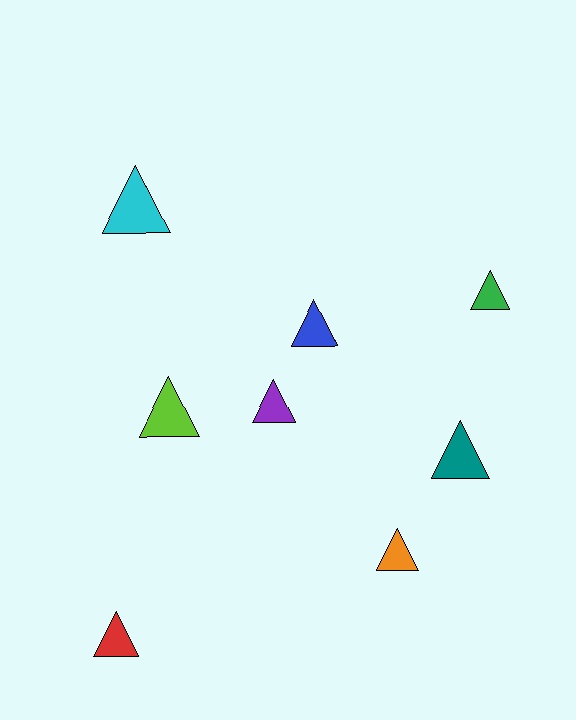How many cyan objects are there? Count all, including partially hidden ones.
There is 1 cyan object.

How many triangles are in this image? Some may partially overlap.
There are 8 triangles.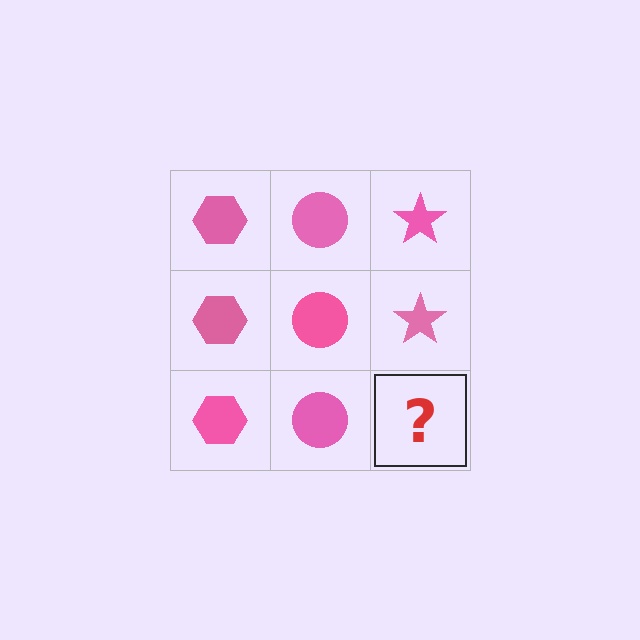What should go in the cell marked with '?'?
The missing cell should contain a pink star.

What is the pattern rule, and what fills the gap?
The rule is that each column has a consistent shape. The gap should be filled with a pink star.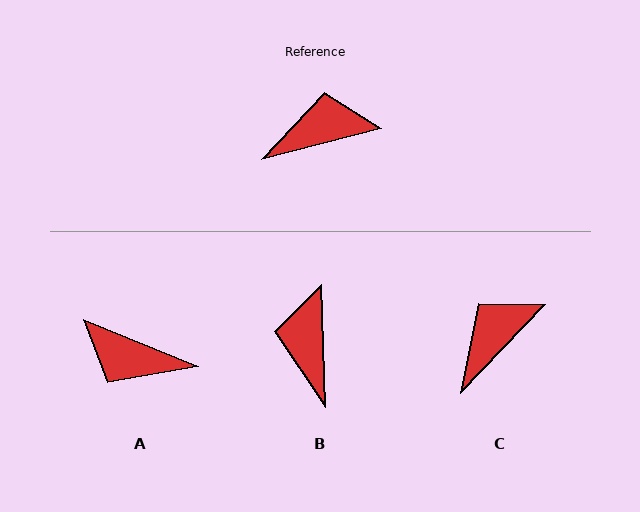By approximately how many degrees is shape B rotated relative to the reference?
Approximately 77 degrees counter-clockwise.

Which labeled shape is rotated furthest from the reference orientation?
A, about 144 degrees away.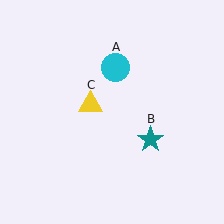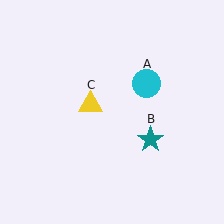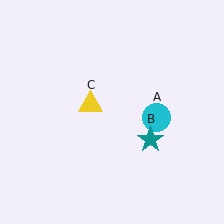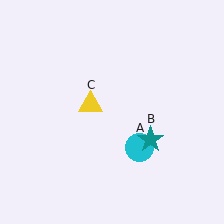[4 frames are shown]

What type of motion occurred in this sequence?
The cyan circle (object A) rotated clockwise around the center of the scene.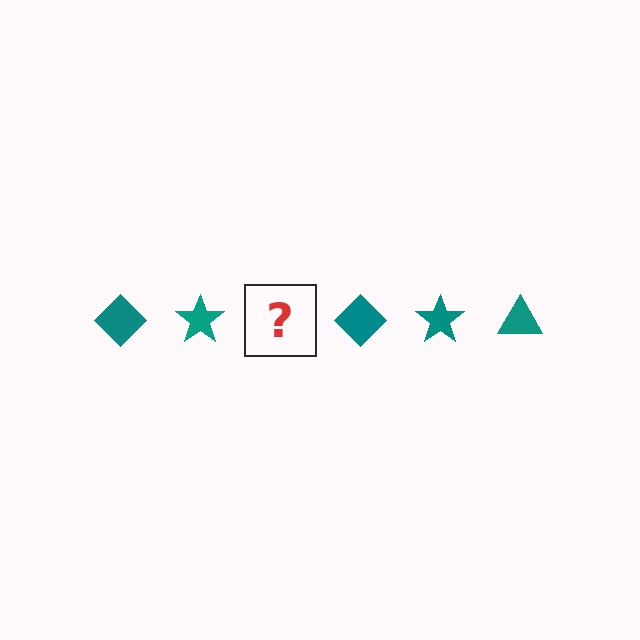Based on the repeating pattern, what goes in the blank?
The blank should be a teal triangle.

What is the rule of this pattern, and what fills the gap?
The rule is that the pattern cycles through diamond, star, triangle shapes in teal. The gap should be filled with a teal triangle.